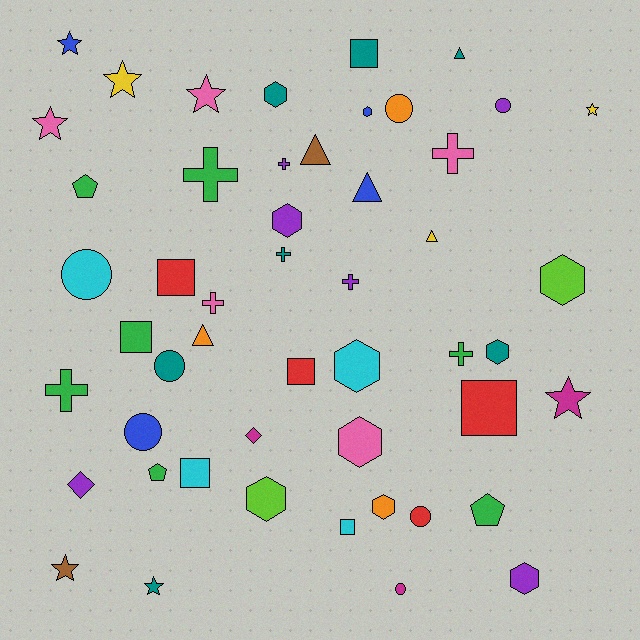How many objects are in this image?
There are 50 objects.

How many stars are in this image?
There are 8 stars.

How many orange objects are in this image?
There are 3 orange objects.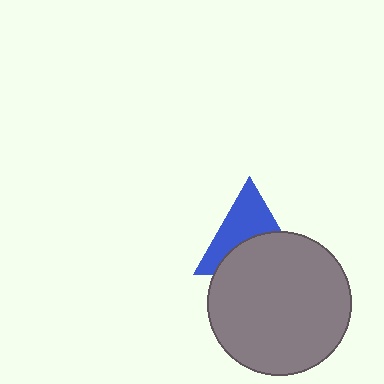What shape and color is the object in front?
The object in front is a gray circle.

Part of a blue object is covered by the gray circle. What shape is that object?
It is a triangle.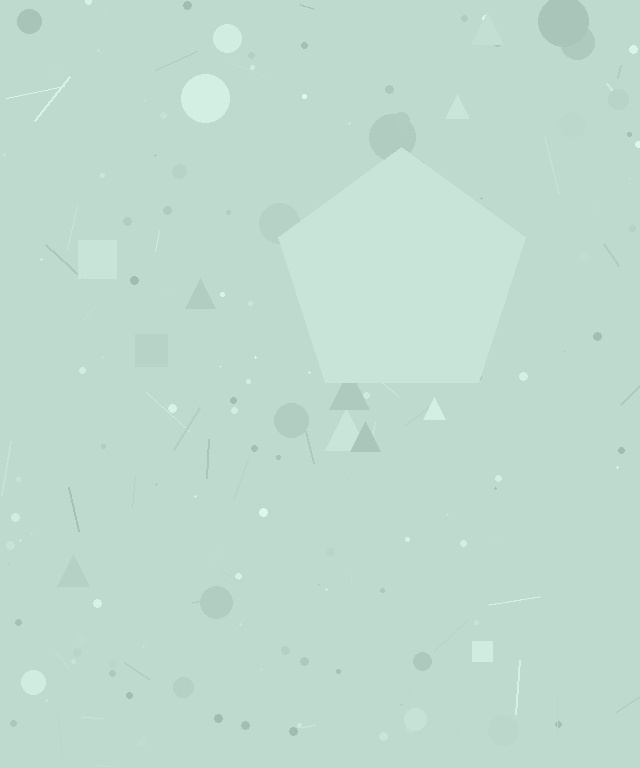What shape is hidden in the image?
A pentagon is hidden in the image.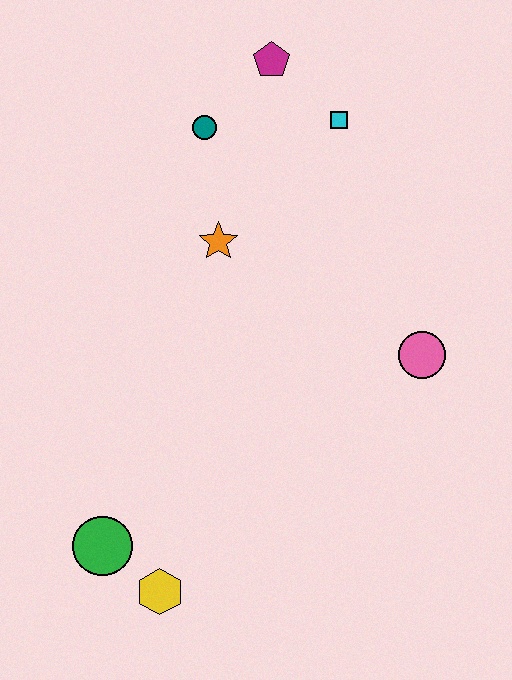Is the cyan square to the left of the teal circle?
No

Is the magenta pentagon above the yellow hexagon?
Yes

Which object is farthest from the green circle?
The magenta pentagon is farthest from the green circle.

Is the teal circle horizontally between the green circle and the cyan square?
Yes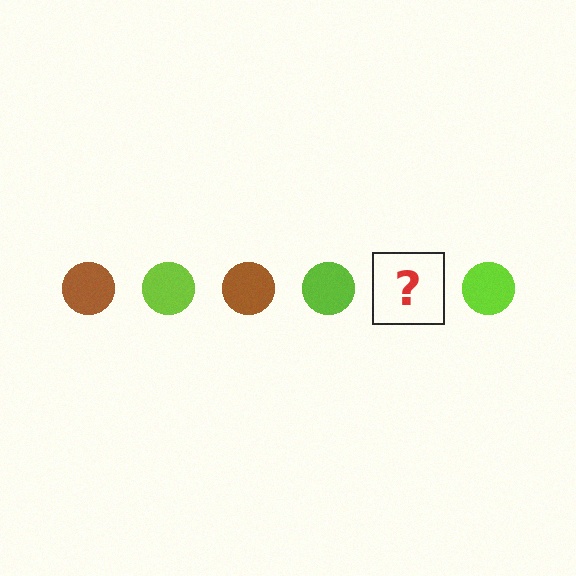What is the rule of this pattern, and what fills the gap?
The rule is that the pattern cycles through brown, lime circles. The gap should be filled with a brown circle.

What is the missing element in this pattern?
The missing element is a brown circle.